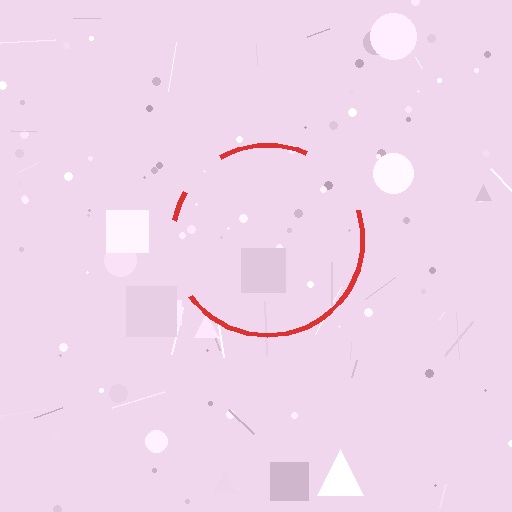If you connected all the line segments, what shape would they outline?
They would outline a circle.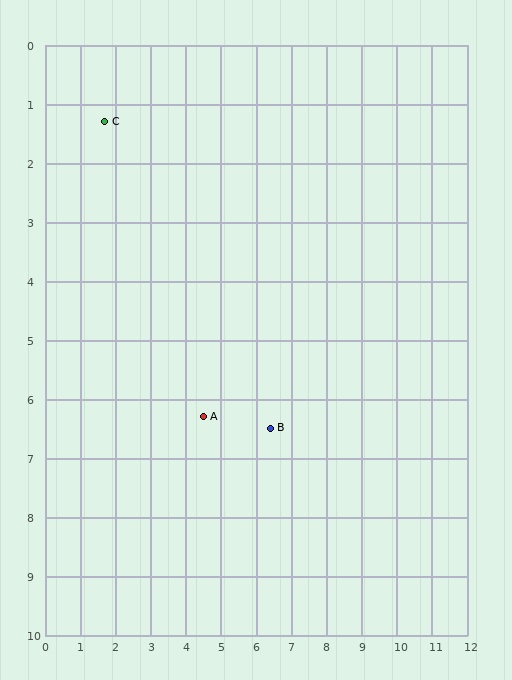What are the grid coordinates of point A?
Point A is at approximately (4.5, 6.3).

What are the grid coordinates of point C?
Point C is at approximately (1.7, 1.3).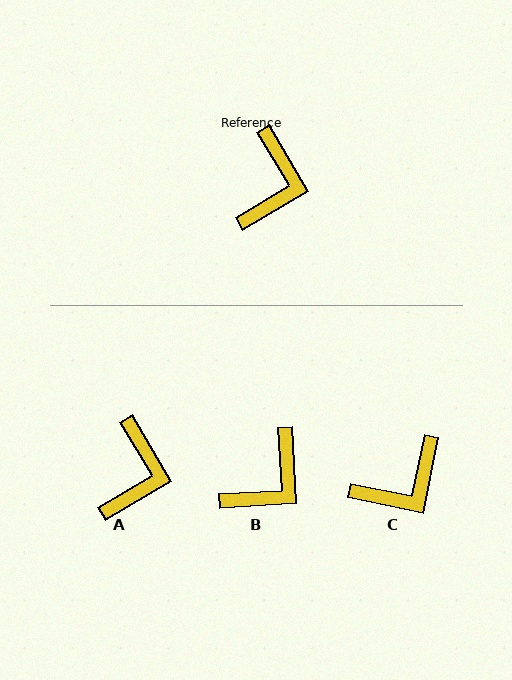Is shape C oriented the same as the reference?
No, it is off by about 42 degrees.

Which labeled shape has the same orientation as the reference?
A.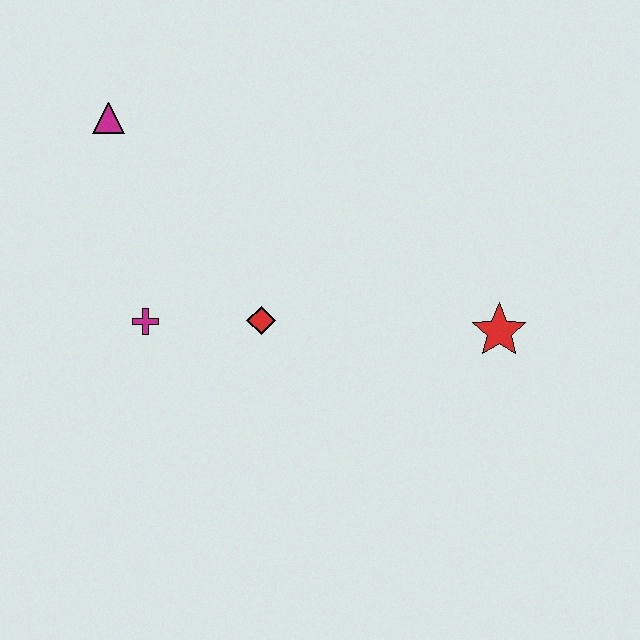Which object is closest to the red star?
The red diamond is closest to the red star.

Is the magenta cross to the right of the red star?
No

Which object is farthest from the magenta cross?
The red star is farthest from the magenta cross.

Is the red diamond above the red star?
Yes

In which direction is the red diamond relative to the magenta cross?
The red diamond is to the right of the magenta cross.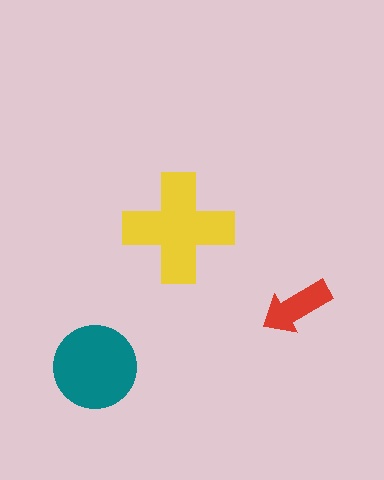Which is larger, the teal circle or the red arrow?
The teal circle.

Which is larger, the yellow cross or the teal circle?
The yellow cross.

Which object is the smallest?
The red arrow.